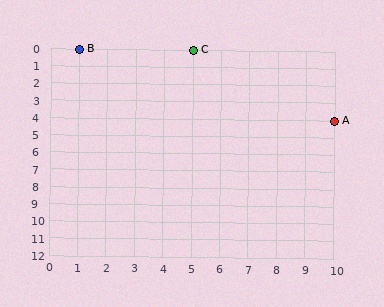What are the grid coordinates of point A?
Point A is at grid coordinates (10, 4).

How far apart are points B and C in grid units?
Points B and C are 4 columns apart.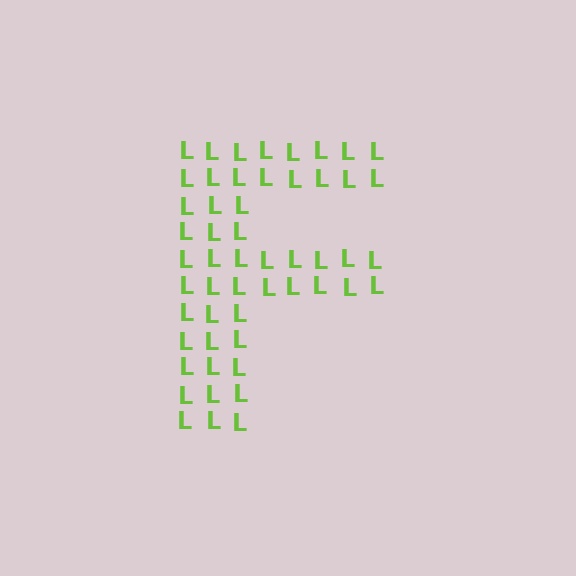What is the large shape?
The large shape is the letter F.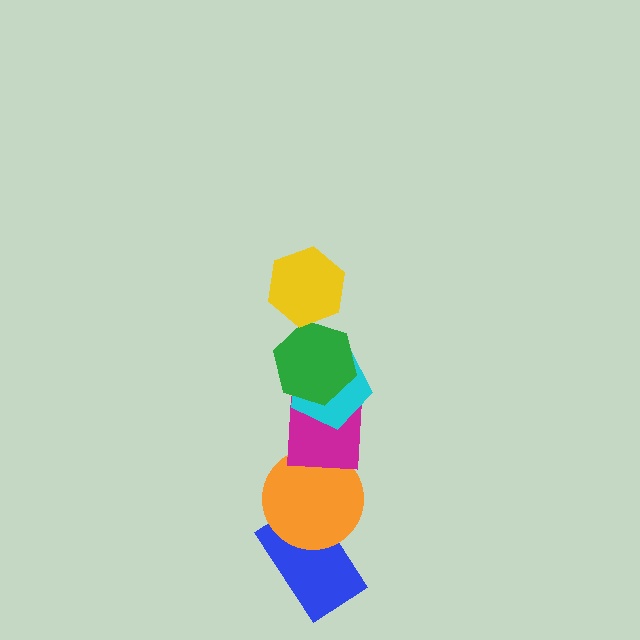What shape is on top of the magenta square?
The cyan pentagon is on top of the magenta square.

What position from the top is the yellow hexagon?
The yellow hexagon is 1st from the top.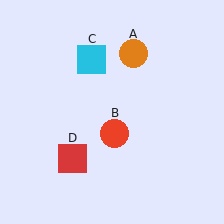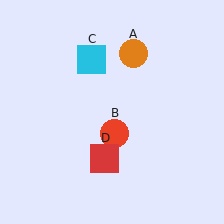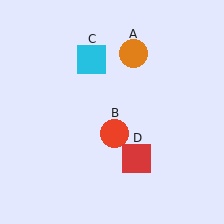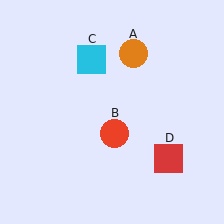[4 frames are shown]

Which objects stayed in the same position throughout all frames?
Orange circle (object A) and red circle (object B) and cyan square (object C) remained stationary.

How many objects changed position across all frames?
1 object changed position: red square (object D).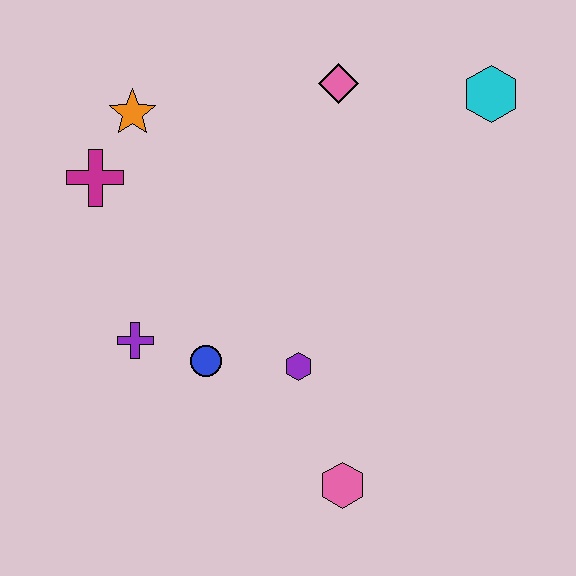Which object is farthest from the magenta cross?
The cyan hexagon is farthest from the magenta cross.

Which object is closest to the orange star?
The magenta cross is closest to the orange star.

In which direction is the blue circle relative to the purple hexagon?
The blue circle is to the left of the purple hexagon.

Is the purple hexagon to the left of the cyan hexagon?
Yes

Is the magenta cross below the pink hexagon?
No